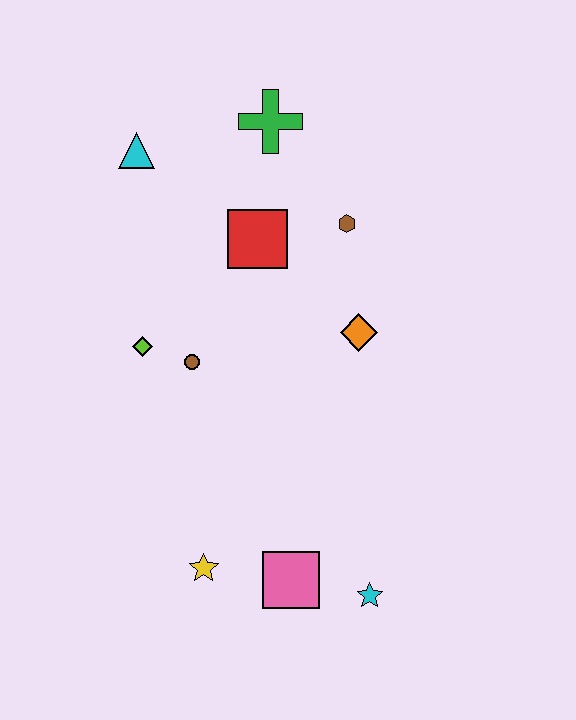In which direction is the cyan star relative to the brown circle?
The cyan star is below the brown circle.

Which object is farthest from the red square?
The cyan star is farthest from the red square.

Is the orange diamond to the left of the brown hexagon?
No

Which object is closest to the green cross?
The red square is closest to the green cross.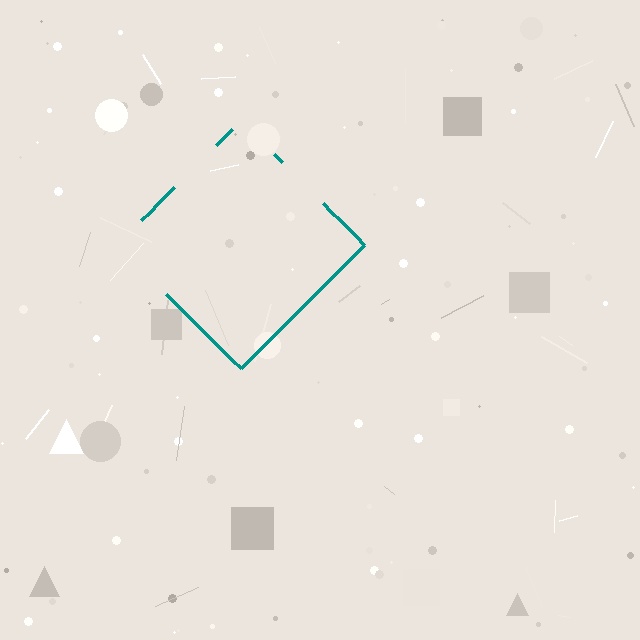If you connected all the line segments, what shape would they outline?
They would outline a diamond.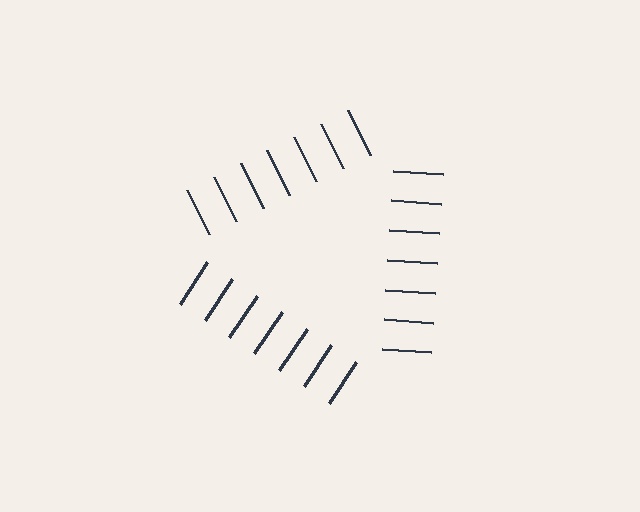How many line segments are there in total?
21 — 7 along each of the 3 edges.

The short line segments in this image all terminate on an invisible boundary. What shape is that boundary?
An illusory triangle — the line segments terminate on its edges but no continuous stroke is drawn.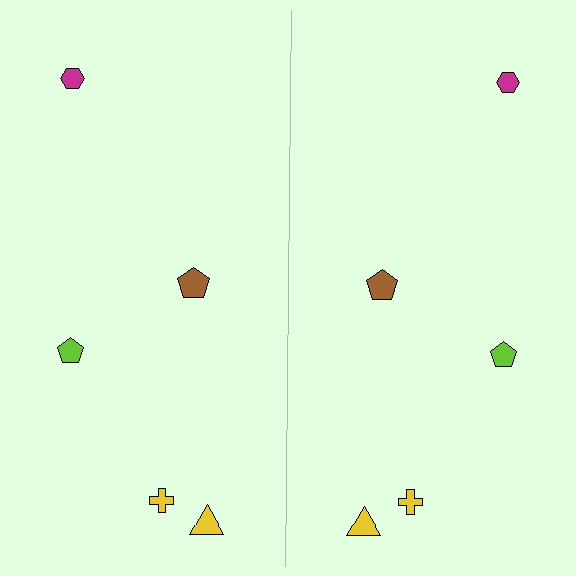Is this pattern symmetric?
Yes, this pattern has bilateral (reflection) symmetry.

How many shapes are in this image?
There are 10 shapes in this image.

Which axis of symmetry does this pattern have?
The pattern has a vertical axis of symmetry running through the center of the image.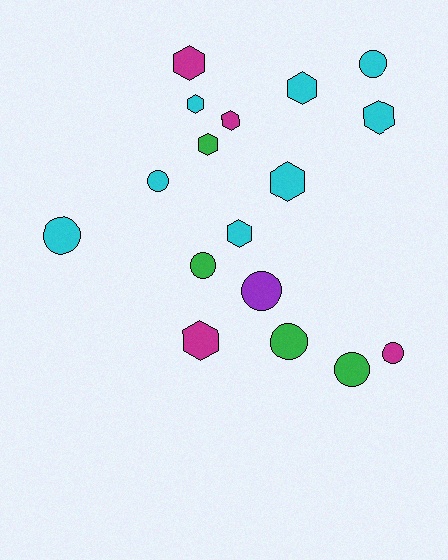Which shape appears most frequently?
Hexagon, with 9 objects.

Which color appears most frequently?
Cyan, with 8 objects.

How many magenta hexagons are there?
There are 3 magenta hexagons.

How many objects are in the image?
There are 17 objects.